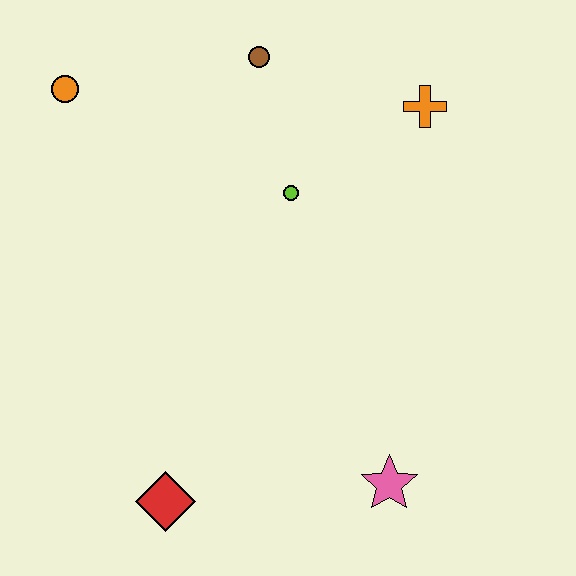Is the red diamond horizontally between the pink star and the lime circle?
No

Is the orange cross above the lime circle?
Yes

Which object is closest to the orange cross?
The lime circle is closest to the orange cross.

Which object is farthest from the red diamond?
The orange cross is farthest from the red diamond.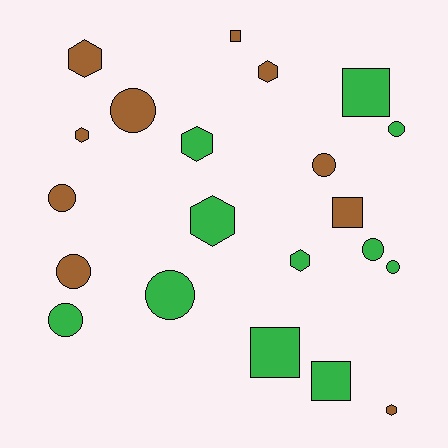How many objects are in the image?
There are 21 objects.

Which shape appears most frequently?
Circle, with 9 objects.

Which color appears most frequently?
Green, with 11 objects.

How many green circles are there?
There are 5 green circles.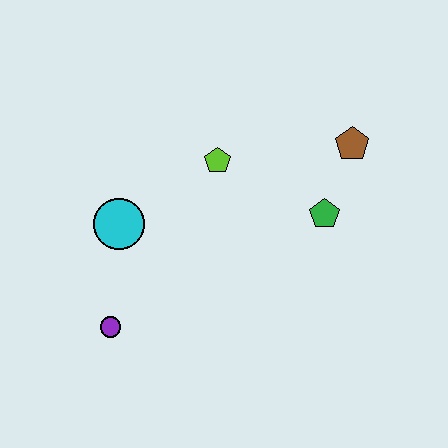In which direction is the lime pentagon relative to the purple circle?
The lime pentagon is above the purple circle.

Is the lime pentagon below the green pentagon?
No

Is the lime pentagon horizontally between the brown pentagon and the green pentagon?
No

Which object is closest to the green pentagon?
The brown pentagon is closest to the green pentagon.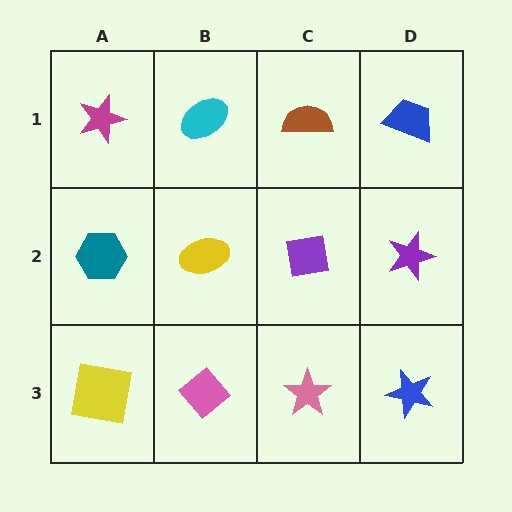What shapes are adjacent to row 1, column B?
A yellow ellipse (row 2, column B), a magenta star (row 1, column A), a brown semicircle (row 1, column C).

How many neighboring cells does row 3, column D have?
2.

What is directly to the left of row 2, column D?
A purple square.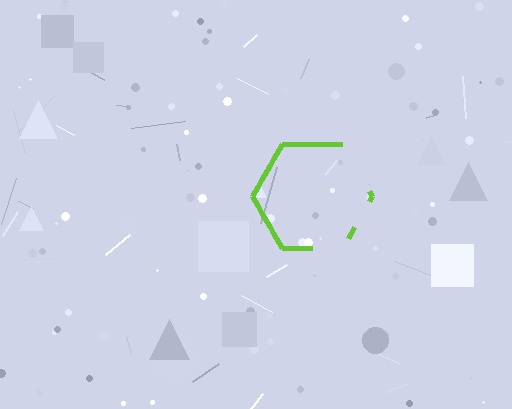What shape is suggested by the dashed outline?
The dashed outline suggests a hexagon.